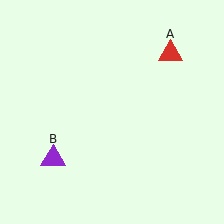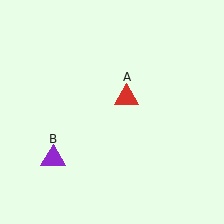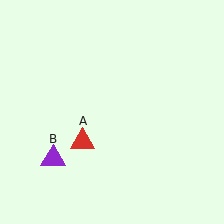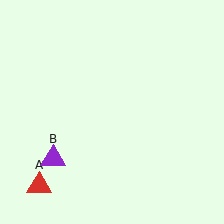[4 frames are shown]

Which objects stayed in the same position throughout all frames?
Purple triangle (object B) remained stationary.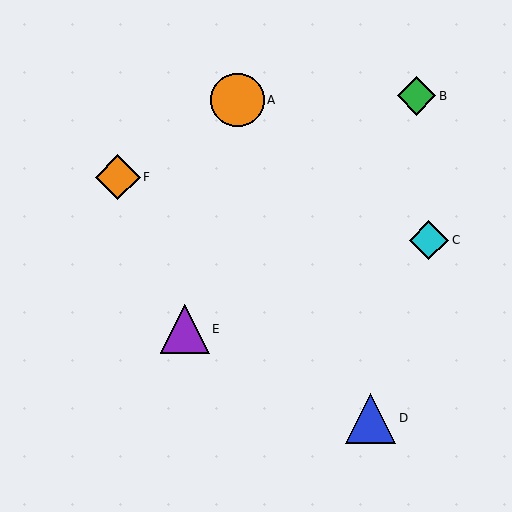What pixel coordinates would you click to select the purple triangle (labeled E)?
Click at (185, 329) to select the purple triangle E.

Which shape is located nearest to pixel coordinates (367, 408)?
The blue triangle (labeled D) at (371, 418) is nearest to that location.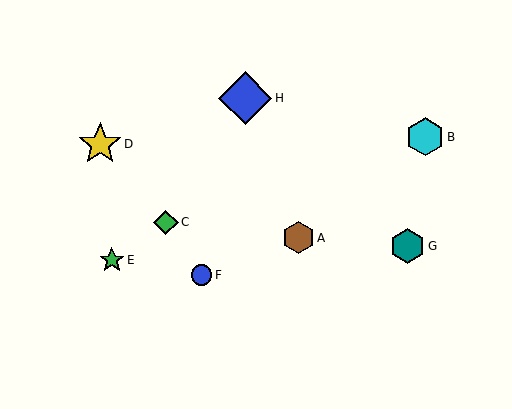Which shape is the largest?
The blue diamond (labeled H) is the largest.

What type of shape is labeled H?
Shape H is a blue diamond.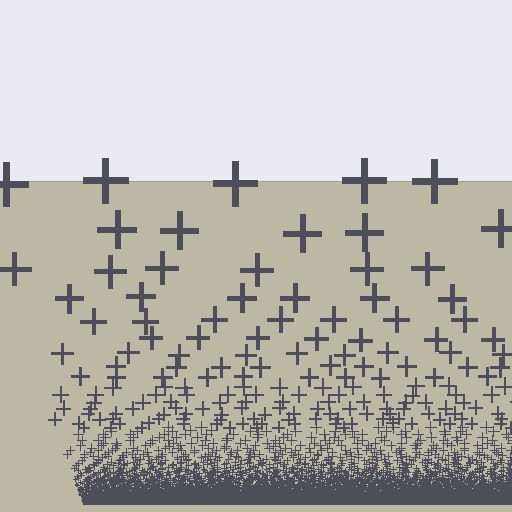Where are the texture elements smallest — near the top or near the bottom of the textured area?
Near the bottom.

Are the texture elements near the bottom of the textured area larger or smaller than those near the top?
Smaller. The gradient is inverted — elements near the bottom are smaller and denser.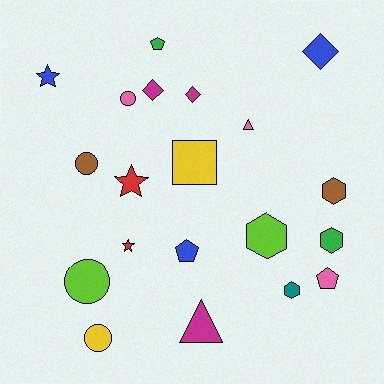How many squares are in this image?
There is 1 square.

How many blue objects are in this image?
There are 3 blue objects.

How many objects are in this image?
There are 20 objects.